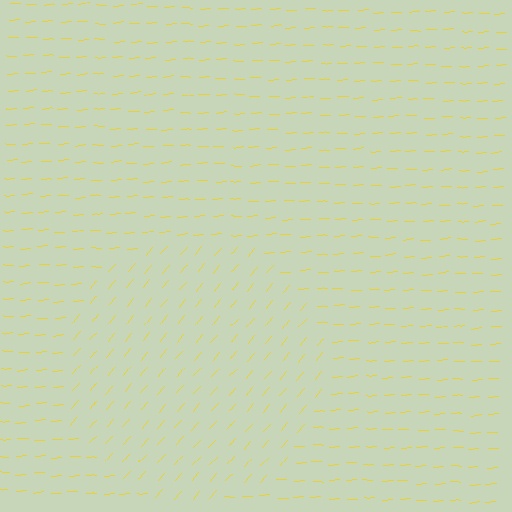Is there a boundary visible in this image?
Yes, there is a texture boundary formed by a change in line orientation.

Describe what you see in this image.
The image is filled with small yellow line segments. A circle region in the image has lines oriented differently from the surrounding lines, creating a visible texture boundary.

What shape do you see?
I see a circle.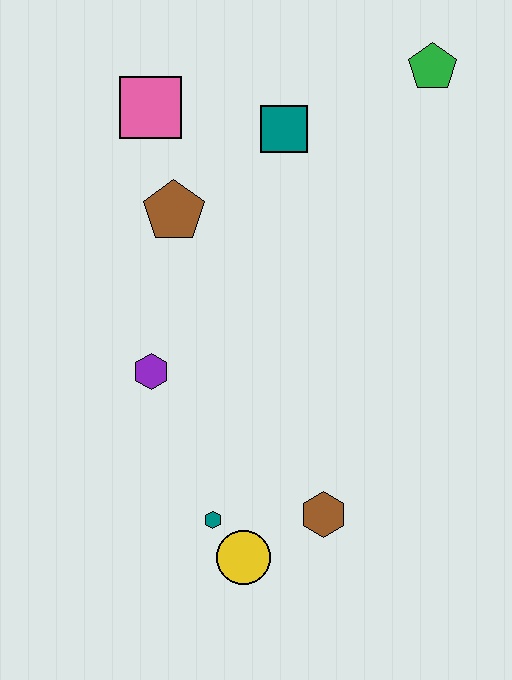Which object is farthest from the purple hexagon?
The green pentagon is farthest from the purple hexagon.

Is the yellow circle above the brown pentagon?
No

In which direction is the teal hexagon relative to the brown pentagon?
The teal hexagon is below the brown pentagon.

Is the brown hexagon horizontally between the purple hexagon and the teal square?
No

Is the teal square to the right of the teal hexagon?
Yes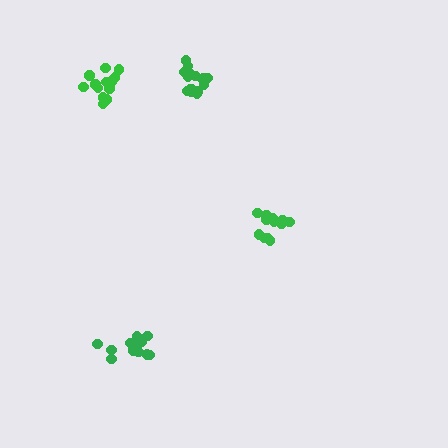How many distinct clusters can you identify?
There are 4 distinct clusters.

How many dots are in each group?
Group 1: 12 dots, Group 2: 13 dots, Group 3: 16 dots, Group 4: 13 dots (54 total).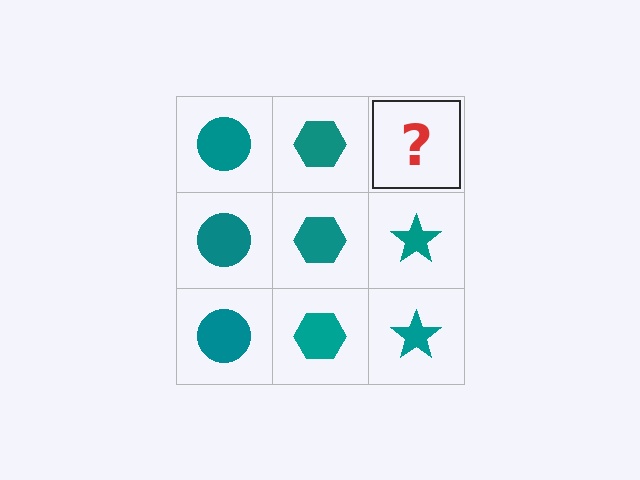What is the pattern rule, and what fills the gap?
The rule is that each column has a consistent shape. The gap should be filled with a teal star.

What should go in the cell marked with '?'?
The missing cell should contain a teal star.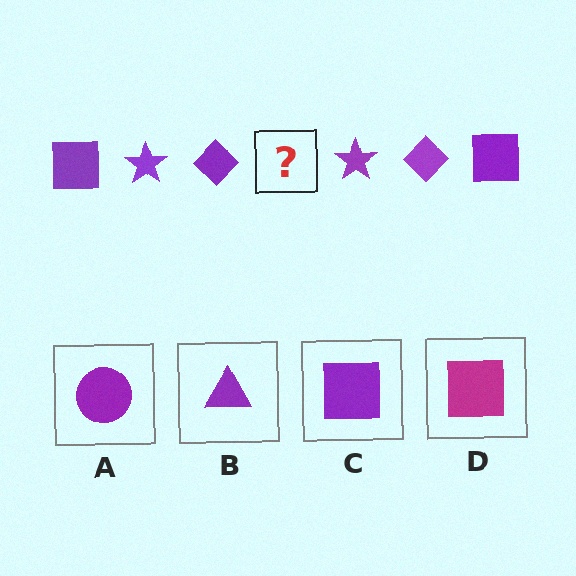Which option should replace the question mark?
Option C.